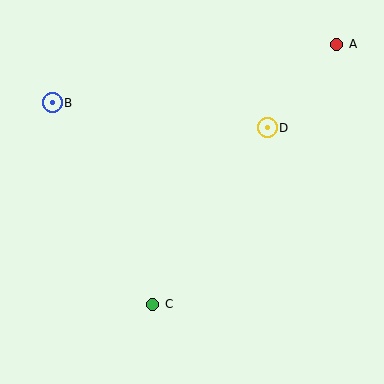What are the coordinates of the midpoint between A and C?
The midpoint between A and C is at (245, 174).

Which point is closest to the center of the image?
Point D at (267, 128) is closest to the center.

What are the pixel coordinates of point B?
Point B is at (52, 103).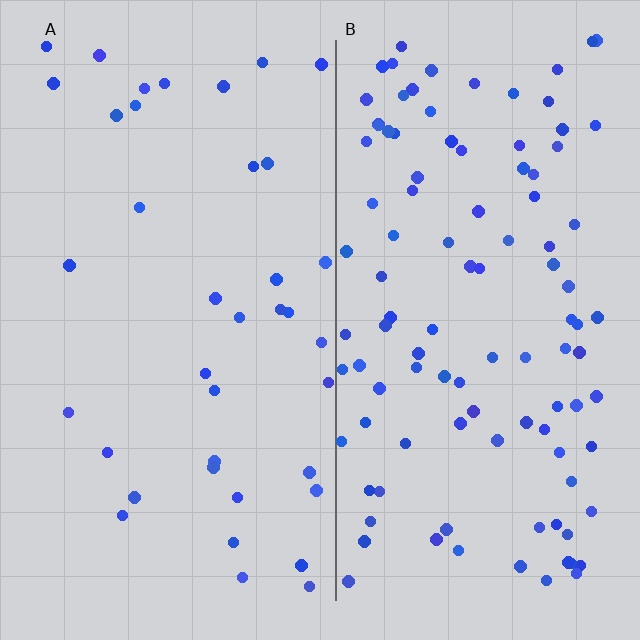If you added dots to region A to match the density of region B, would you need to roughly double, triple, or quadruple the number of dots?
Approximately triple.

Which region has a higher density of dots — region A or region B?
B (the right).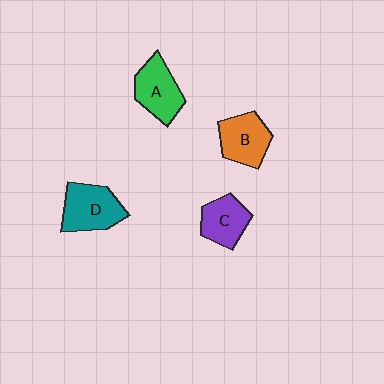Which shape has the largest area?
Shape D (teal).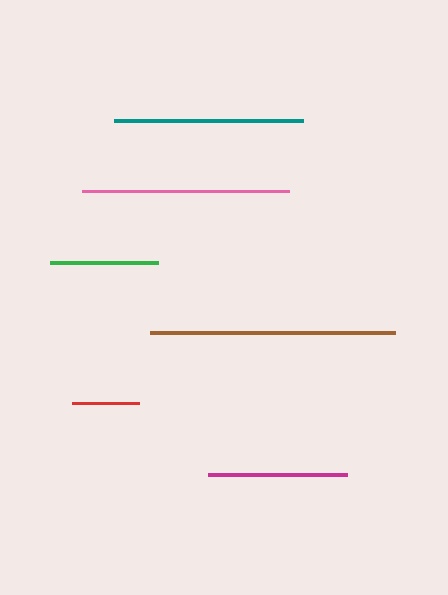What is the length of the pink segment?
The pink segment is approximately 207 pixels long.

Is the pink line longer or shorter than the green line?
The pink line is longer than the green line.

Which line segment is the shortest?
The red line is the shortest at approximately 67 pixels.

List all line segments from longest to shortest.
From longest to shortest: brown, pink, teal, magenta, green, red.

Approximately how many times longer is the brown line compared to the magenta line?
The brown line is approximately 1.8 times the length of the magenta line.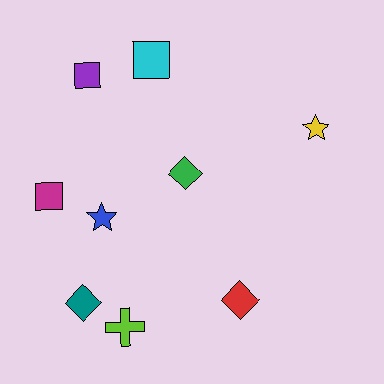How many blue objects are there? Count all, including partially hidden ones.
There is 1 blue object.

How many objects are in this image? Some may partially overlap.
There are 9 objects.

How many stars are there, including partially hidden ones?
There are 2 stars.